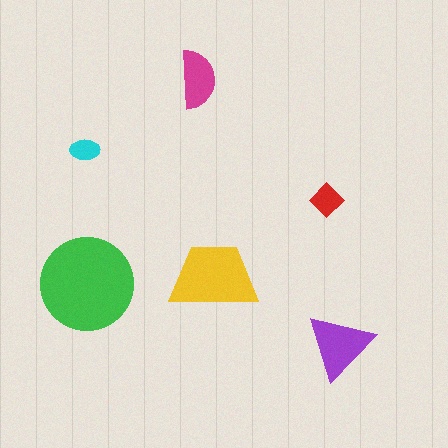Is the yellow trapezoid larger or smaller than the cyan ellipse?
Larger.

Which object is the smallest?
The cyan ellipse.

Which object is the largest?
The green circle.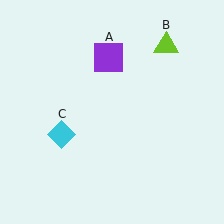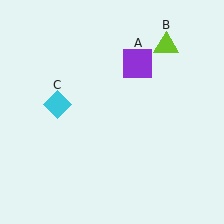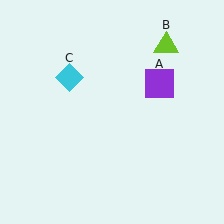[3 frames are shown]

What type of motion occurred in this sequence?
The purple square (object A), cyan diamond (object C) rotated clockwise around the center of the scene.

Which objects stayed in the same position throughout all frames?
Lime triangle (object B) remained stationary.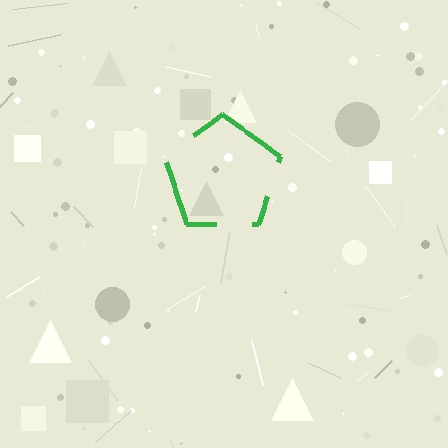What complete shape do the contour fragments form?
The contour fragments form a pentagon.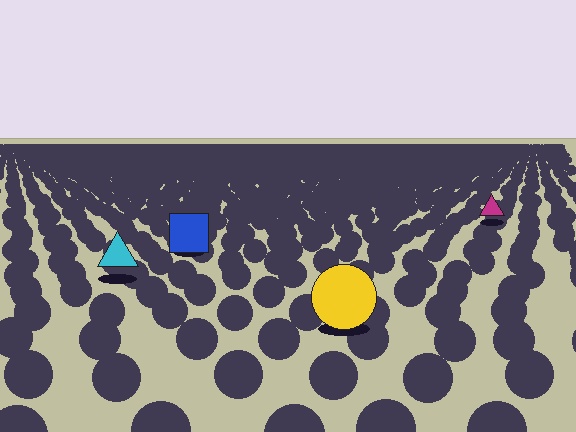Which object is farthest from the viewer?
The magenta triangle is farthest from the viewer. It appears smaller and the ground texture around it is denser.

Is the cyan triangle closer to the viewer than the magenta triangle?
Yes. The cyan triangle is closer — you can tell from the texture gradient: the ground texture is coarser near it.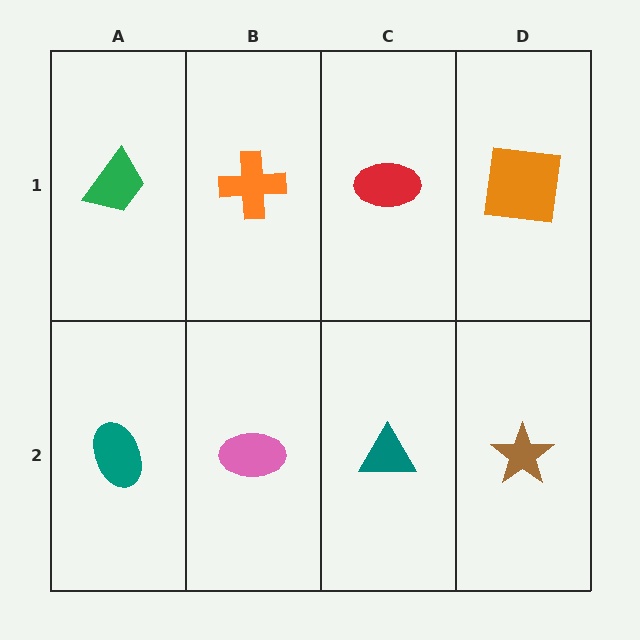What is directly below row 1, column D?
A brown star.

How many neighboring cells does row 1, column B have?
3.